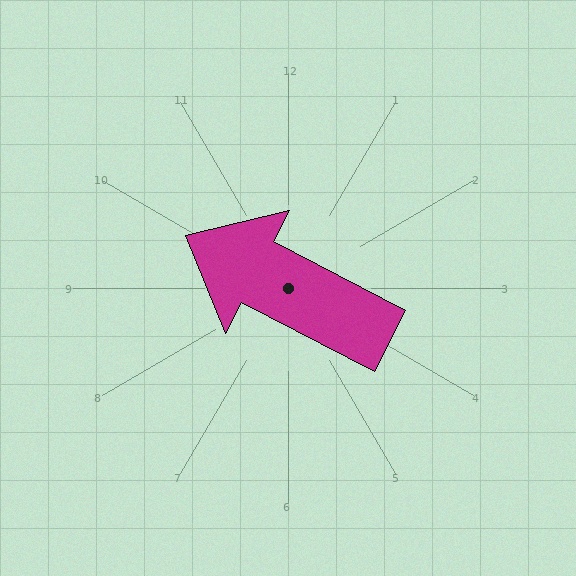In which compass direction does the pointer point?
Northwest.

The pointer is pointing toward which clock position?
Roughly 10 o'clock.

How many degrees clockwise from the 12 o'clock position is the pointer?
Approximately 297 degrees.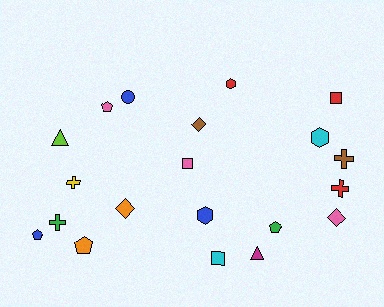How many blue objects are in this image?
There are 3 blue objects.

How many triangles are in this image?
There are 2 triangles.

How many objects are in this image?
There are 20 objects.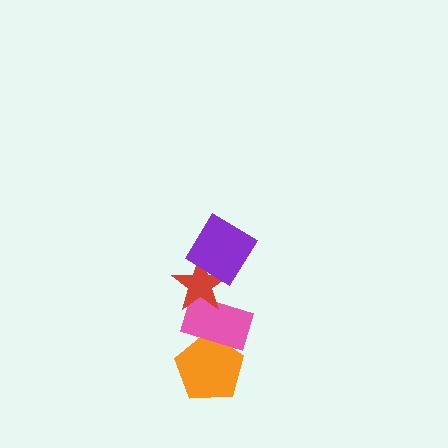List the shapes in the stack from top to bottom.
From top to bottom: the purple diamond, the red star, the pink rectangle, the orange pentagon.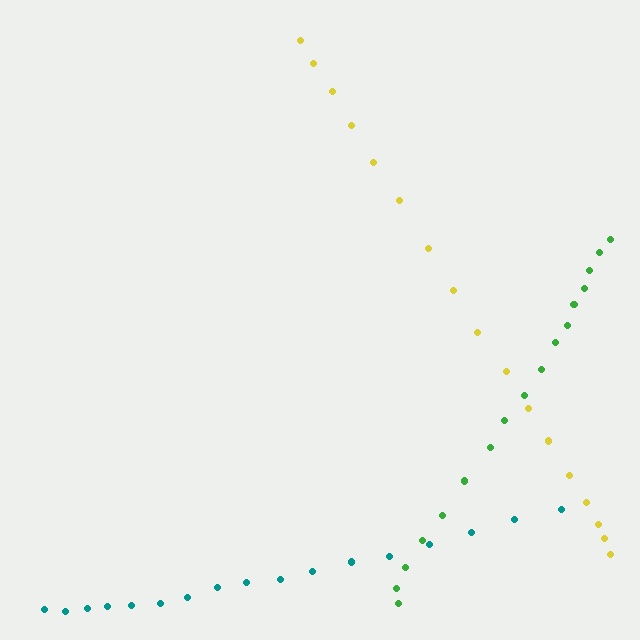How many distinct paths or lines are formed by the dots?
There are 3 distinct paths.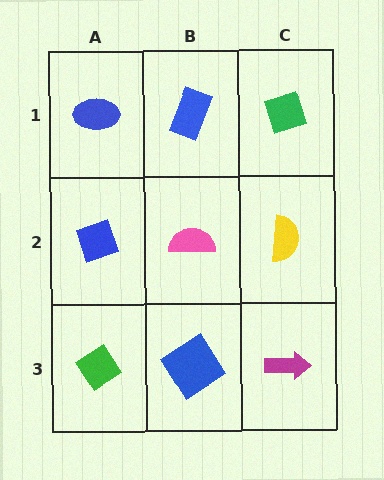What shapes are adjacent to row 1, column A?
A blue diamond (row 2, column A), a blue rectangle (row 1, column B).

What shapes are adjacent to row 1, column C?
A yellow semicircle (row 2, column C), a blue rectangle (row 1, column B).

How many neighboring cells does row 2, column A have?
3.